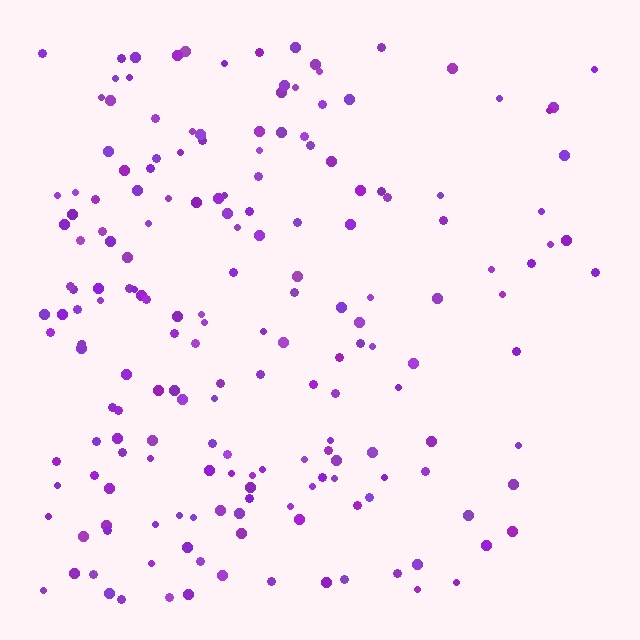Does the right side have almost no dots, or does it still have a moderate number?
Still a moderate number, just noticeably fewer than the left.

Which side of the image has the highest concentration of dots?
The left.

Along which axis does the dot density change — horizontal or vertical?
Horizontal.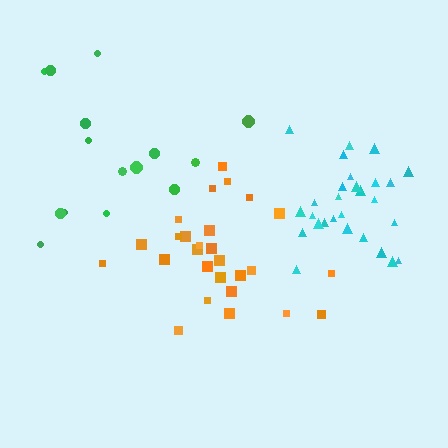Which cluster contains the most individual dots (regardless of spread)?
Cyan (28).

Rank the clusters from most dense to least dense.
cyan, orange, green.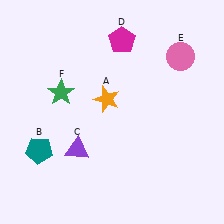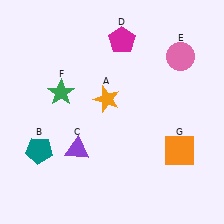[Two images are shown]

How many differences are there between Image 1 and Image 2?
There is 1 difference between the two images.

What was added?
An orange square (G) was added in Image 2.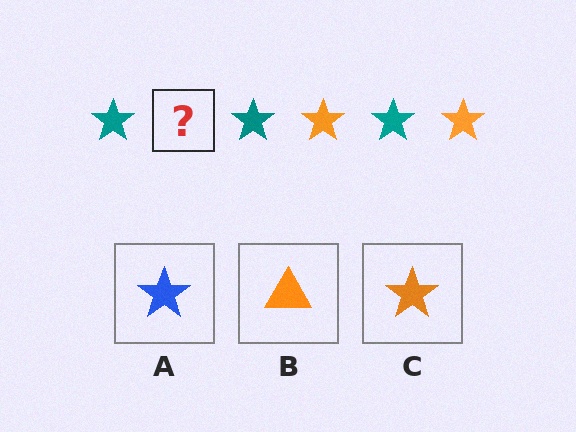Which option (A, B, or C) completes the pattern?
C.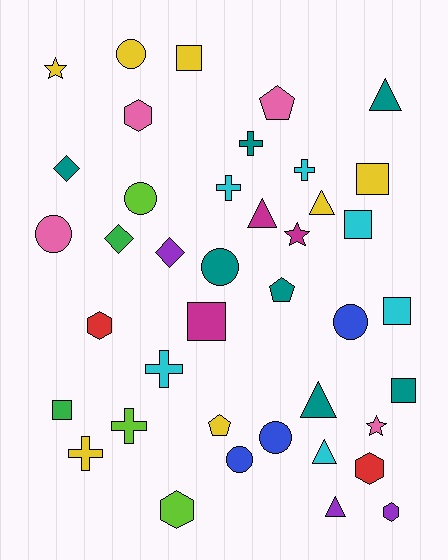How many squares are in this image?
There are 7 squares.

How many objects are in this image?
There are 40 objects.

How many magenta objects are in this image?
There are 3 magenta objects.